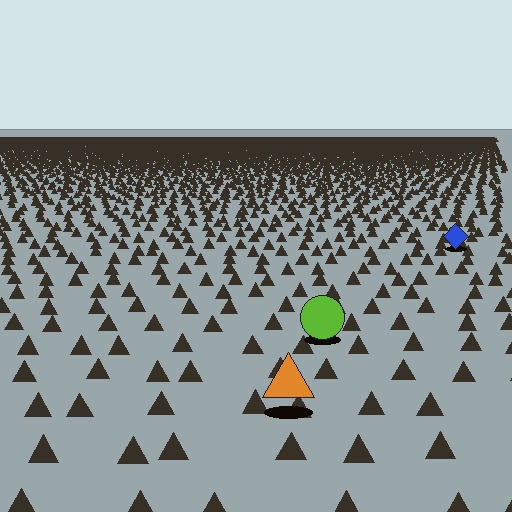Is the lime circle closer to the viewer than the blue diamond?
Yes. The lime circle is closer — you can tell from the texture gradient: the ground texture is coarser near it.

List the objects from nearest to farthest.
From nearest to farthest: the orange triangle, the lime circle, the blue diamond.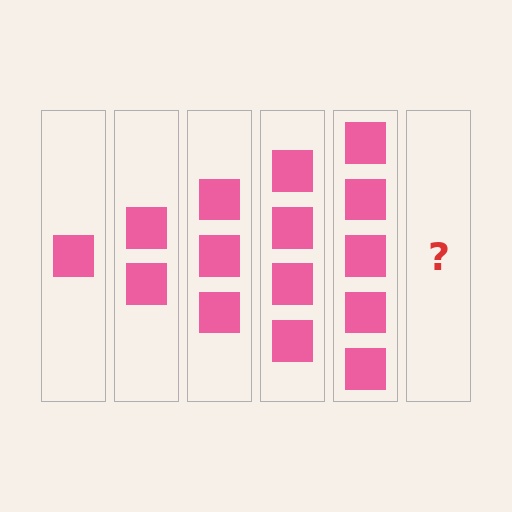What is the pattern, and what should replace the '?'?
The pattern is that each step adds one more square. The '?' should be 6 squares.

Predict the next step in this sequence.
The next step is 6 squares.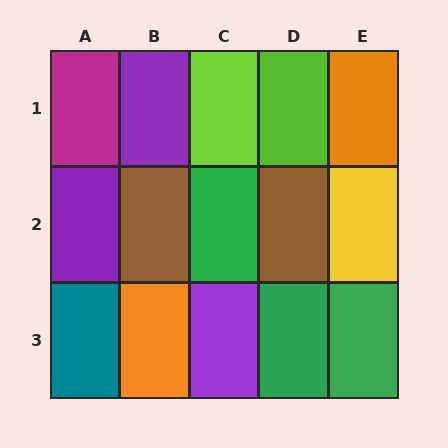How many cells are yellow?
1 cell is yellow.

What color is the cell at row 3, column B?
Orange.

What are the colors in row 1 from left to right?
Magenta, purple, lime, lime, orange.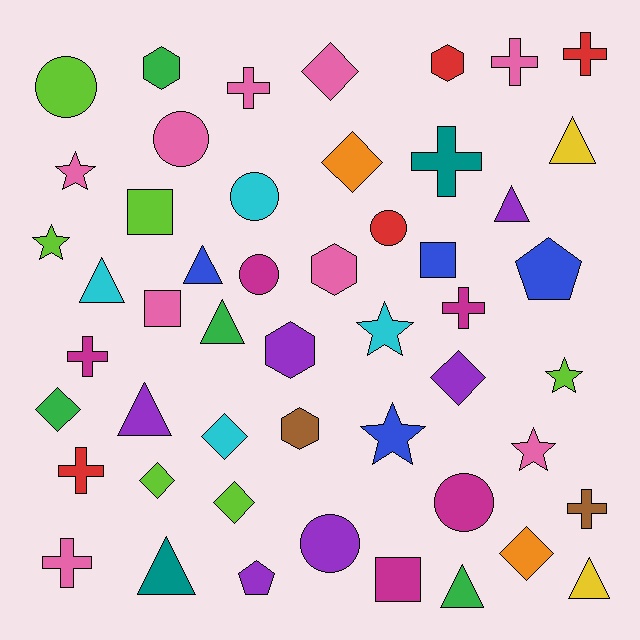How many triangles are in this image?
There are 9 triangles.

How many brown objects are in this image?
There are 2 brown objects.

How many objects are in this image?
There are 50 objects.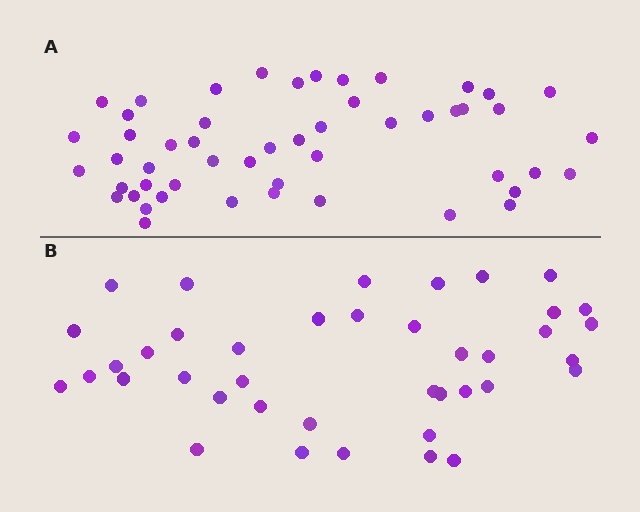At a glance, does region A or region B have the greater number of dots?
Region A (the top region) has more dots.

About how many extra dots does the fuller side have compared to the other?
Region A has roughly 12 or so more dots than region B.